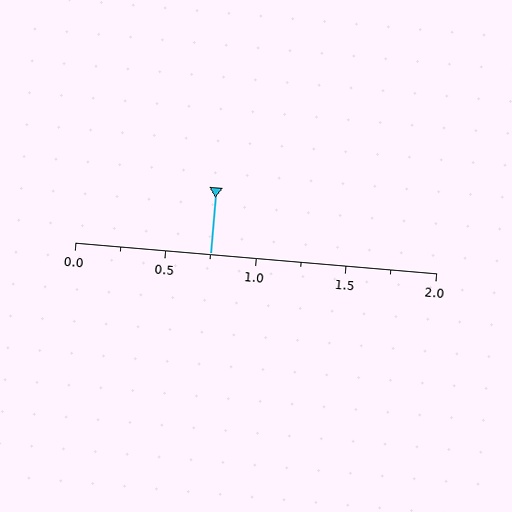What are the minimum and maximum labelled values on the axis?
The axis runs from 0.0 to 2.0.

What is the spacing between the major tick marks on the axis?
The major ticks are spaced 0.5 apart.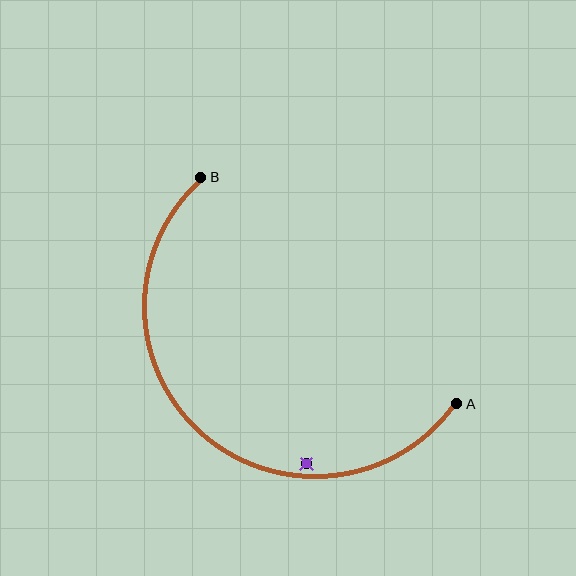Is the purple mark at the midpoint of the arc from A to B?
No — the purple mark does not lie on the arc at all. It sits slightly inside the curve.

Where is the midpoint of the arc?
The arc midpoint is the point on the curve farthest from the straight line joining A and B. It sits below and to the left of that line.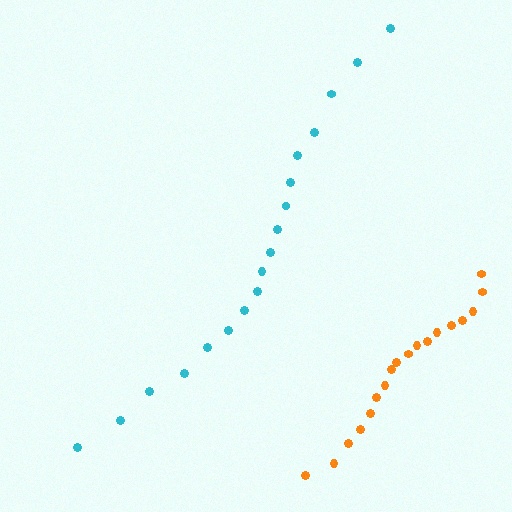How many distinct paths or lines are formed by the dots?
There are 2 distinct paths.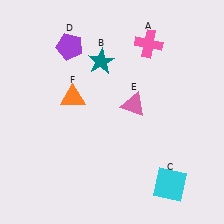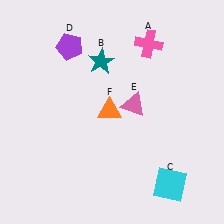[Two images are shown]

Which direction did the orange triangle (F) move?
The orange triangle (F) moved right.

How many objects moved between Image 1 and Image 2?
1 object moved between the two images.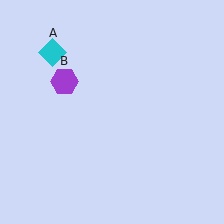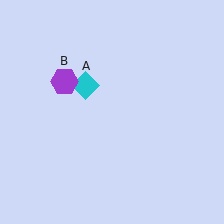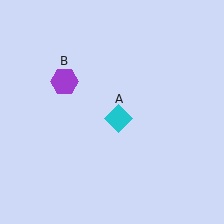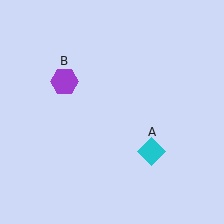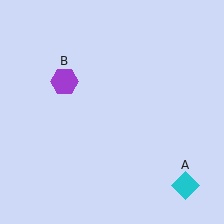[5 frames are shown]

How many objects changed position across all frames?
1 object changed position: cyan diamond (object A).